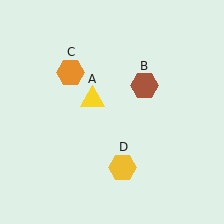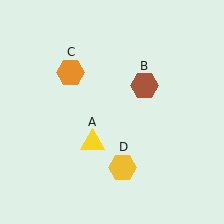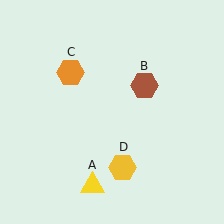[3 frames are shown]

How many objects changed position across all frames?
1 object changed position: yellow triangle (object A).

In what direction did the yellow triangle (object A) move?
The yellow triangle (object A) moved down.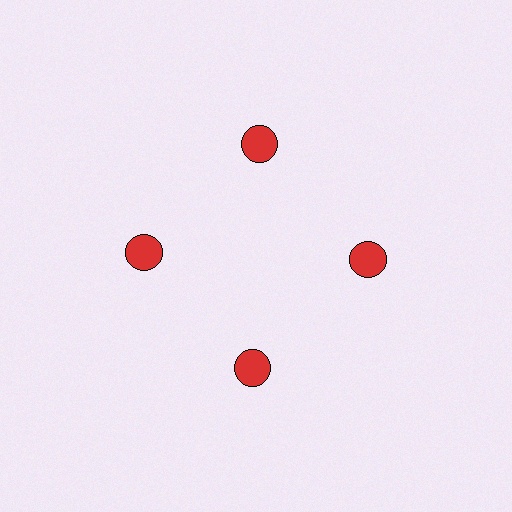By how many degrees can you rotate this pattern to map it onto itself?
The pattern maps onto itself every 90 degrees of rotation.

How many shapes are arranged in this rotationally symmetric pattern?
There are 4 shapes, arranged in 4 groups of 1.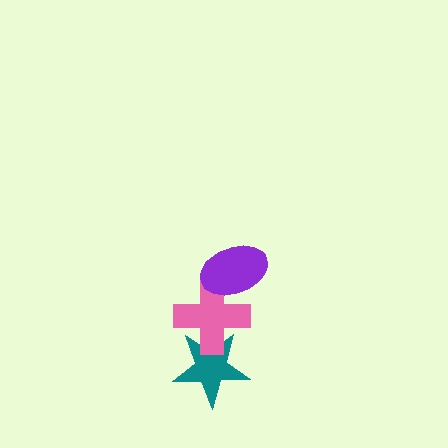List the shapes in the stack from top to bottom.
From top to bottom: the purple ellipse, the pink cross, the teal star.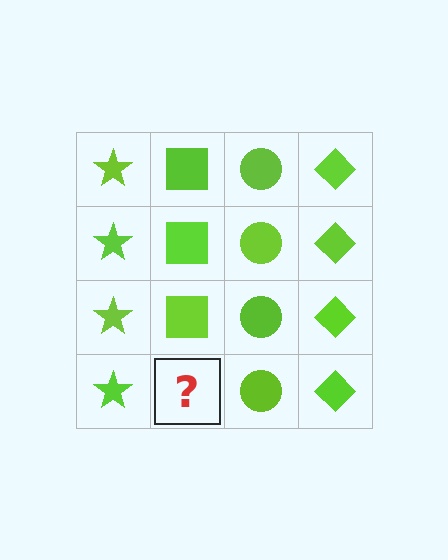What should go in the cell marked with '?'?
The missing cell should contain a lime square.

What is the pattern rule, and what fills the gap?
The rule is that each column has a consistent shape. The gap should be filled with a lime square.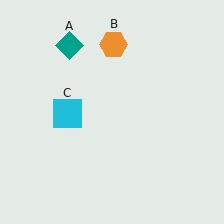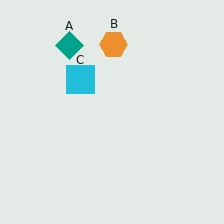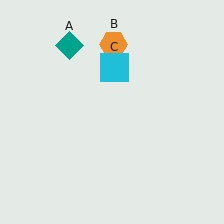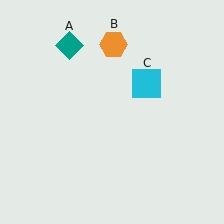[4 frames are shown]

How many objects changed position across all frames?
1 object changed position: cyan square (object C).